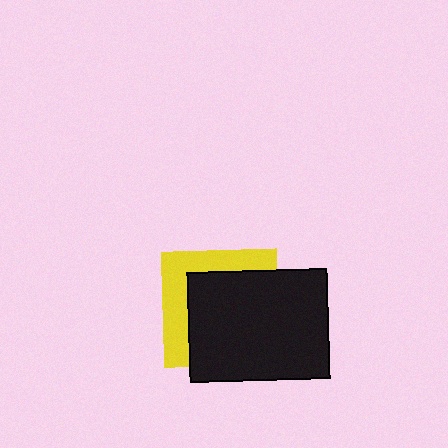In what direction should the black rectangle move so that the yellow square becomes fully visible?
The black rectangle should move toward the lower-right. That is the shortest direction to clear the overlap and leave the yellow square fully visible.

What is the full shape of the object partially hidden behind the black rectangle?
The partially hidden object is a yellow square.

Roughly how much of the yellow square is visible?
A small part of it is visible (roughly 37%).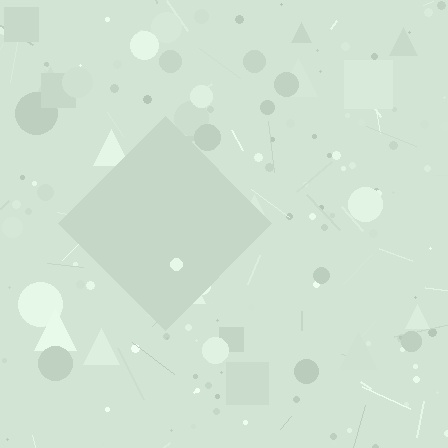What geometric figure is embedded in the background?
A diamond is embedded in the background.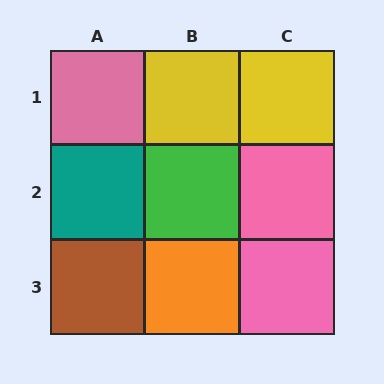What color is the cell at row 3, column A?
Brown.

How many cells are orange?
1 cell is orange.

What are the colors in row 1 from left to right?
Pink, yellow, yellow.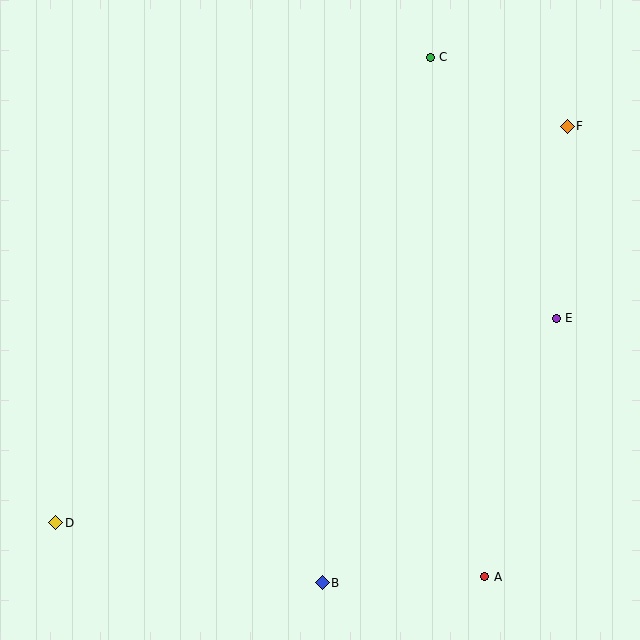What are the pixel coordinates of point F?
Point F is at (567, 126).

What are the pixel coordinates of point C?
Point C is at (430, 57).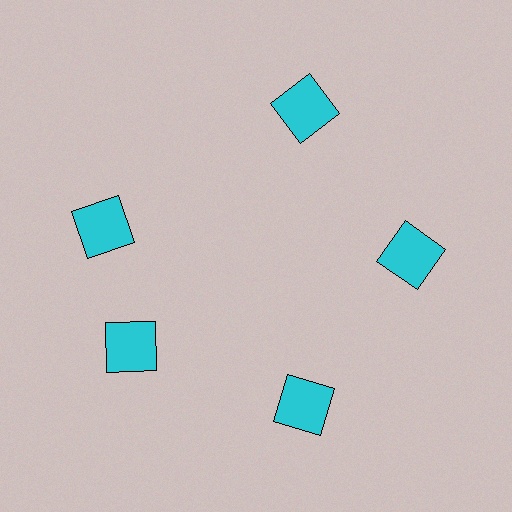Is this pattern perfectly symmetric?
No. The 5 cyan squares are arranged in a ring, but one element near the 10 o'clock position is rotated out of alignment along the ring, breaking the 5-fold rotational symmetry.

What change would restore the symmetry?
The symmetry would be restored by rotating it back into even spacing with its neighbors so that all 5 squares sit at equal angles and equal distance from the center.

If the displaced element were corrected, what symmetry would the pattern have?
It would have 5-fold rotational symmetry — the pattern would map onto itself every 72 degrees.